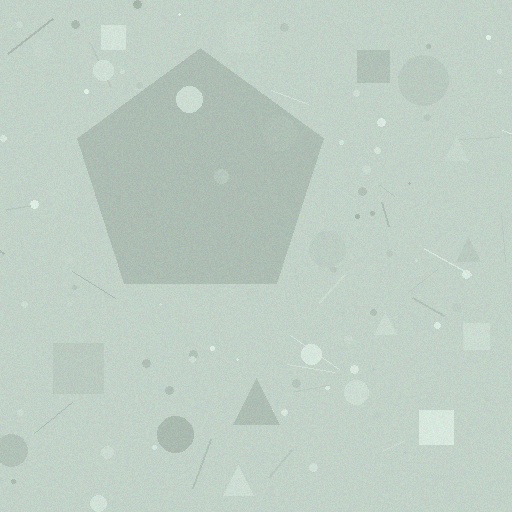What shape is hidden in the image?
A pentagon is hidden in the image.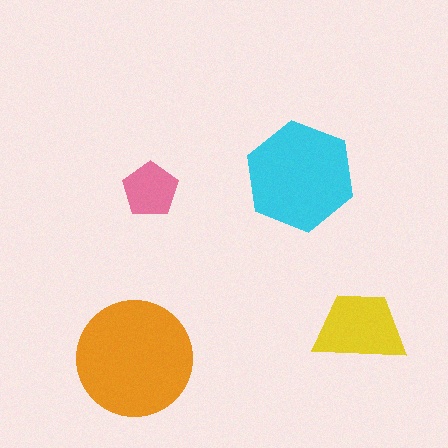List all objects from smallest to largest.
The pink pentagon, the yellow trapezoid, the cyan hexagon, the orange circle.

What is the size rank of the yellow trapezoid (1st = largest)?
3rd.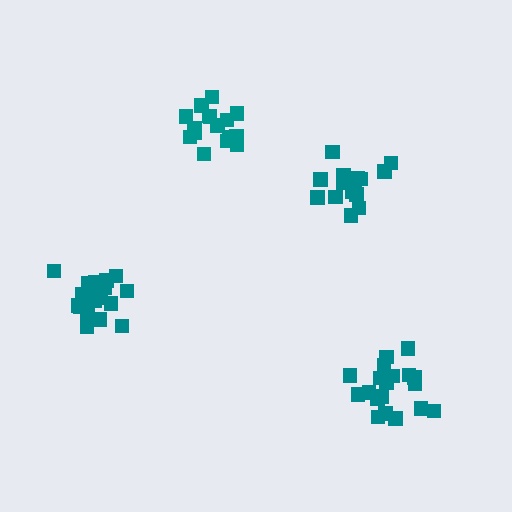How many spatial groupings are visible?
There are 4 spatial groupings.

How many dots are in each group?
Group 1: 21 dots, Group 2: 19 dots, Group 3: 17 dots, Group 4: 16 dots (73 total).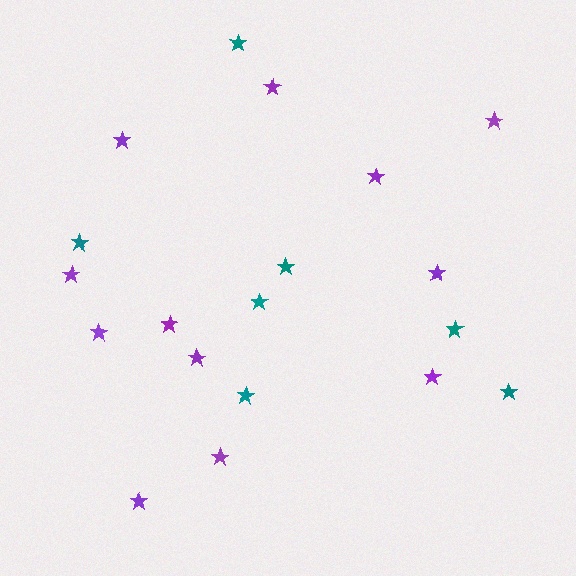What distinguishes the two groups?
There are 2 groups: one group of purple stars (12) and one group of teal stars (7).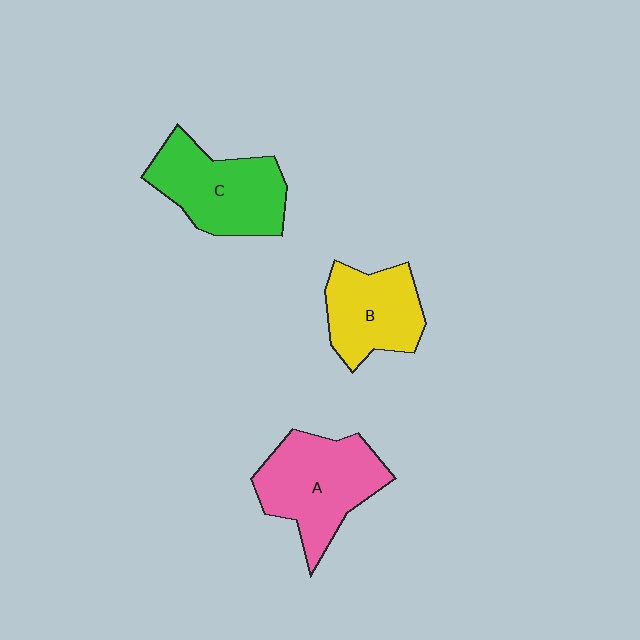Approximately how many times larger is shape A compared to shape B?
Approximately 1.3 times.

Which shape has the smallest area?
Shape B (yellow).